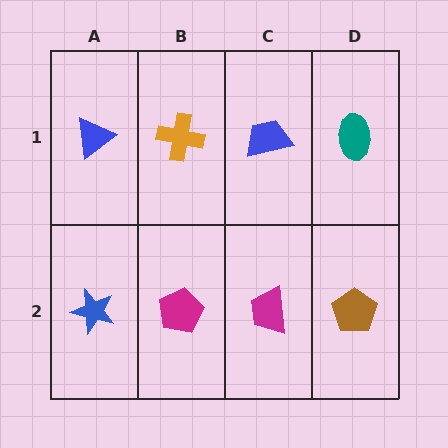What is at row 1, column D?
A teal ellipse.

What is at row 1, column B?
An orange cross.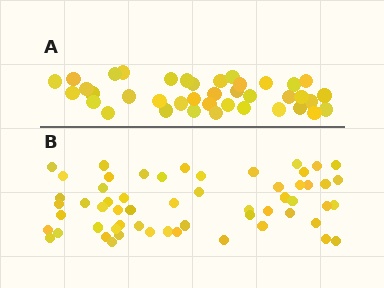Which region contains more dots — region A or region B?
Region B (the bottom region) has more dots.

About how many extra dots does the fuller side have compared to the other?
Region B has approximately 20 more dots than region A.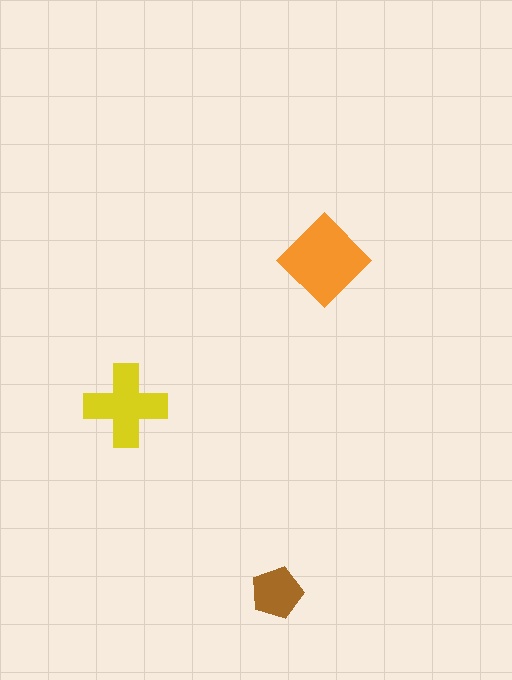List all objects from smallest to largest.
The brown pentagon, the yellow cross, the orange diamond.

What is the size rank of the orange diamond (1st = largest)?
1st.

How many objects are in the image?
There are 3 objects in the image.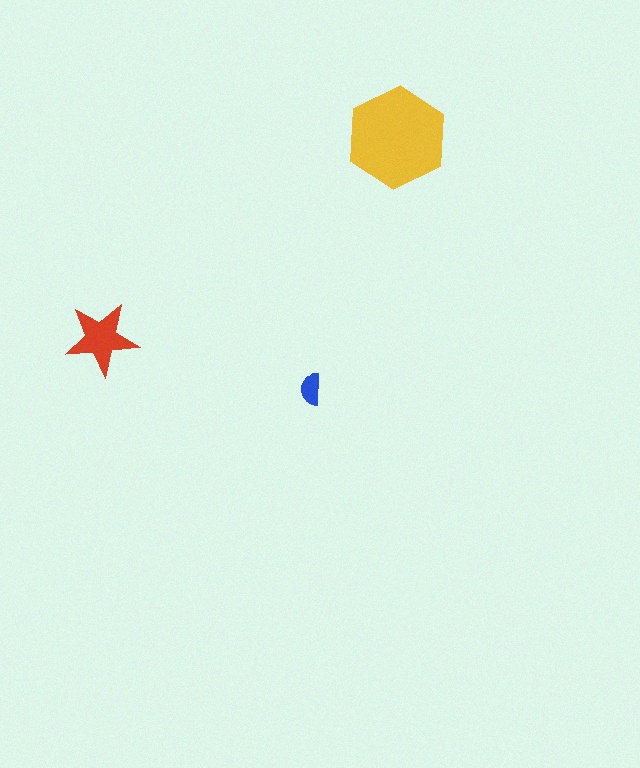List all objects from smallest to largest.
The blue semicircle, the red star, the yellow hexagon.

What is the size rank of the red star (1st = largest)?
2nd.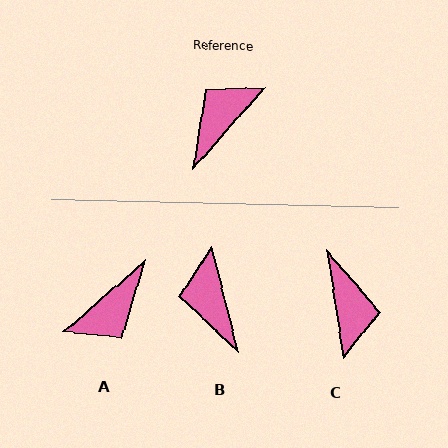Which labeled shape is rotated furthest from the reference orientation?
A, about 173 degrees away.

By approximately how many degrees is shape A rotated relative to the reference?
Approximately 173 degrees counter-clockwise.